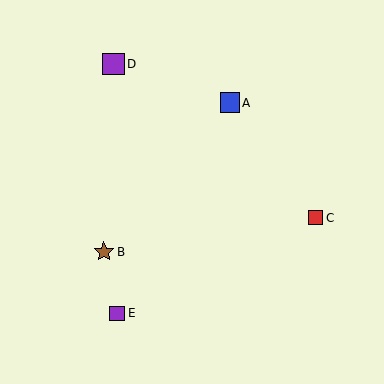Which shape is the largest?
The purple square (labeled D) is the largest.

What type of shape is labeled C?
Shape C is a red square.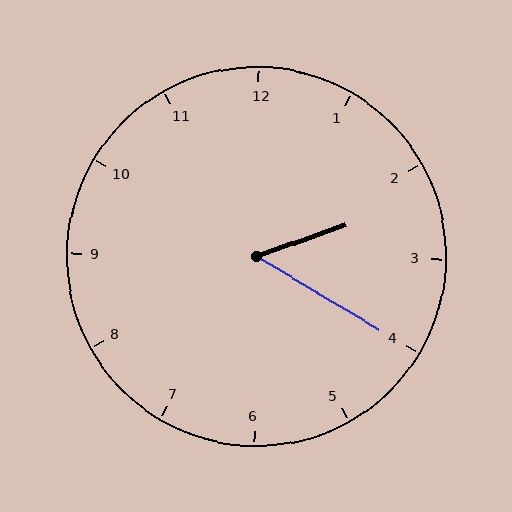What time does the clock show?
2:20.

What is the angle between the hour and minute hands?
Approximately 50 degrees.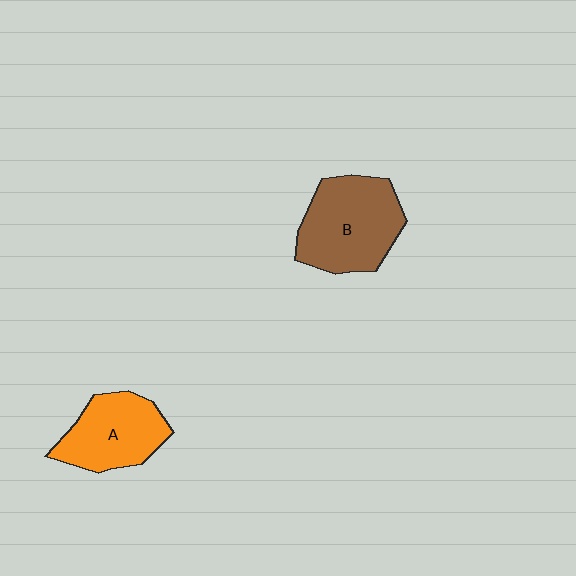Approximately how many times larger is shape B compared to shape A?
Approximately 1.3 times.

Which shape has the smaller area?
Shape A (orange).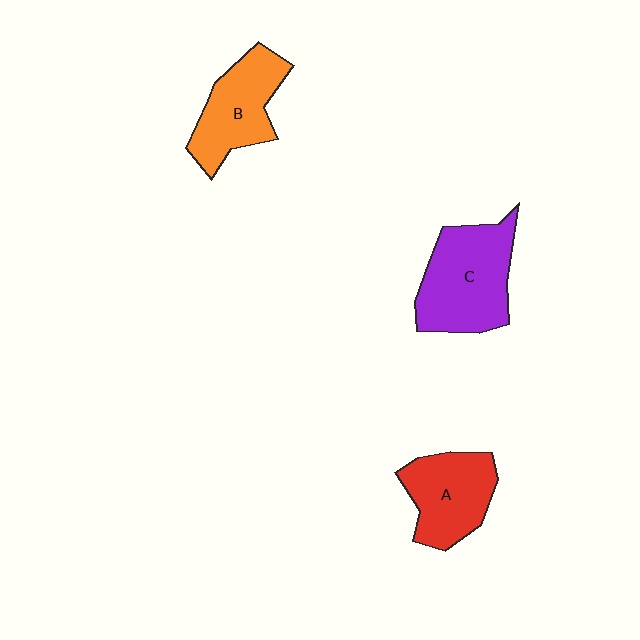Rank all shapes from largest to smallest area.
From largest to smallest: C (purple), B (orange), A (red).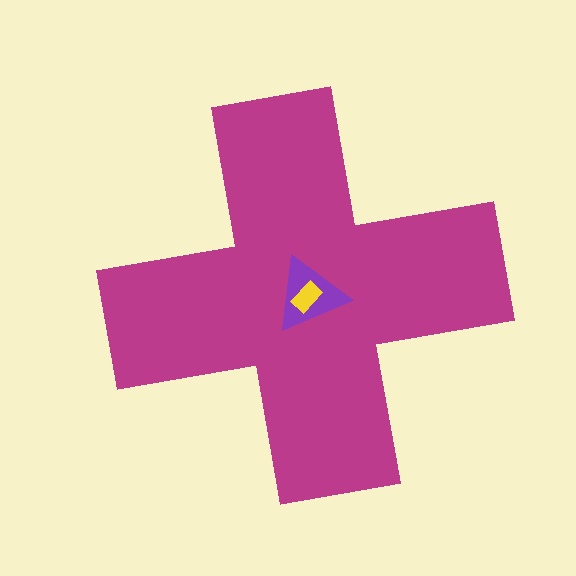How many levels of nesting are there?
3.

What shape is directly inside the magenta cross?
The purple triangle.